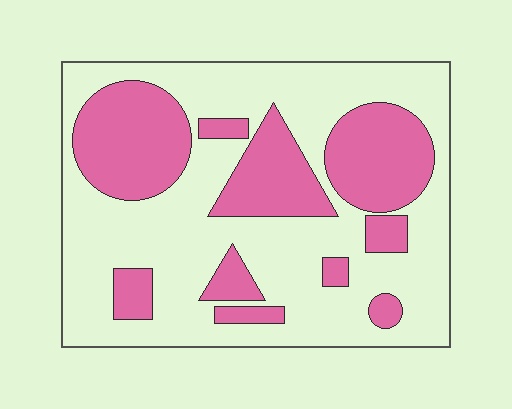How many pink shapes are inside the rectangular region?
10.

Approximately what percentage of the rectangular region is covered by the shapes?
Approximately 35%.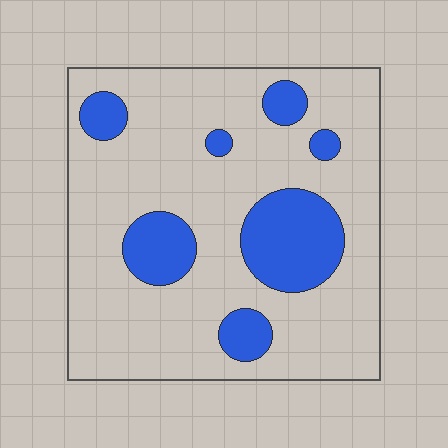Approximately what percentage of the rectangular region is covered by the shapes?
Approximately 20%.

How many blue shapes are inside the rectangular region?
7.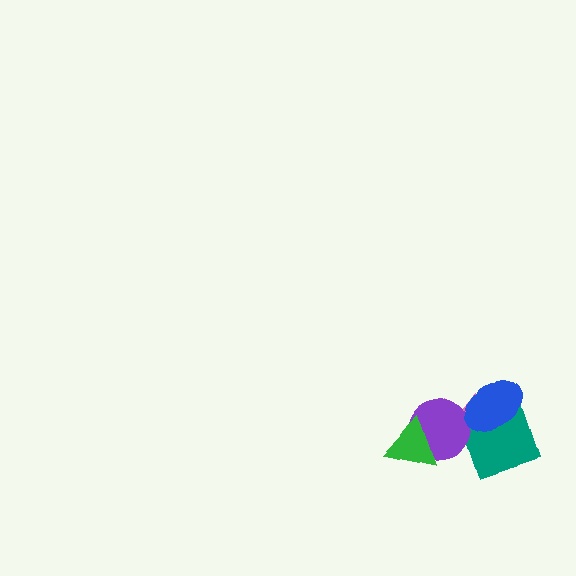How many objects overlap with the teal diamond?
3 objects overlap with the teal diamond.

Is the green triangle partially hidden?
No, no other shape covers it.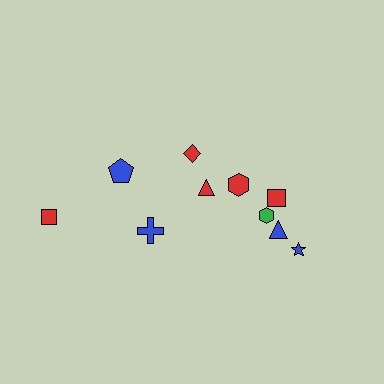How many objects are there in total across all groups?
There are 10 objects.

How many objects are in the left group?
There are 3 objects.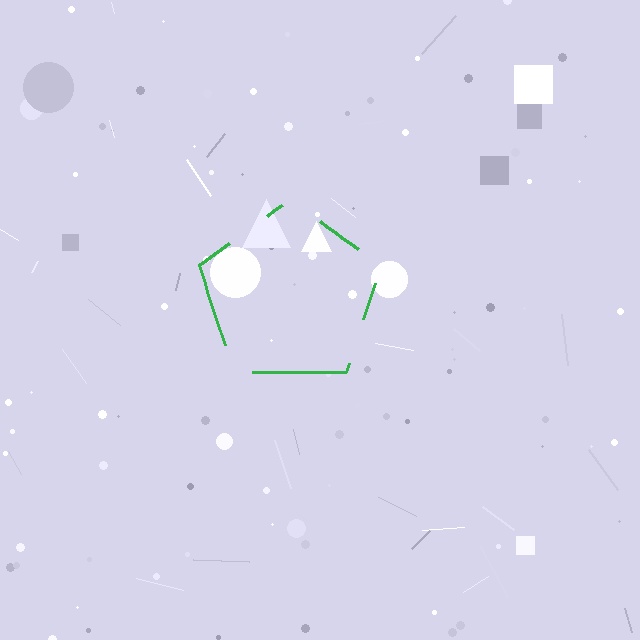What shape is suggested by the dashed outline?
The dashed outline suggests a pentagon.